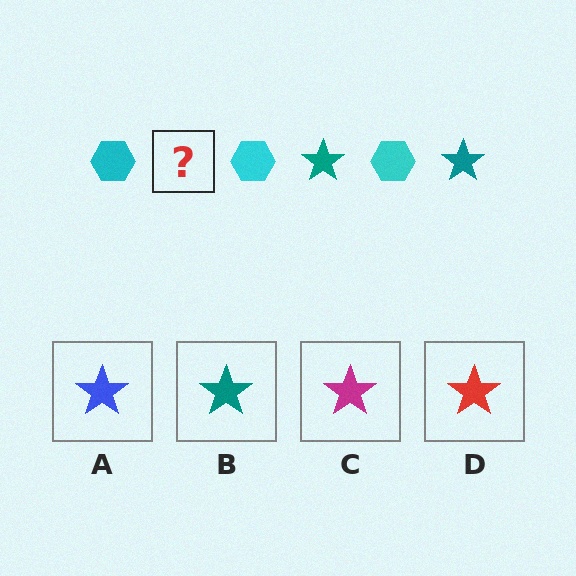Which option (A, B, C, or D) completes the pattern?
B.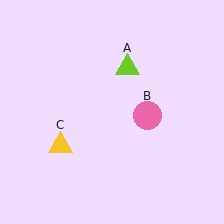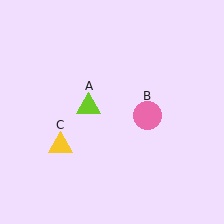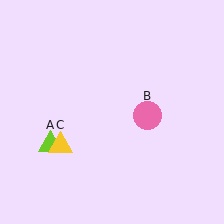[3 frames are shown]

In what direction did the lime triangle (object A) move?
The lime triangle (object A) moved down and to the left.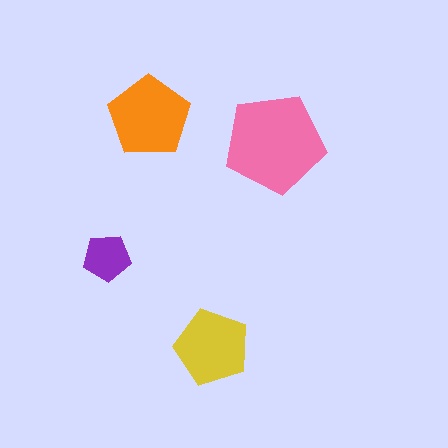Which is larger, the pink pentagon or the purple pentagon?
The pink one.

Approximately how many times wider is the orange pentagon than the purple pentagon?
About 1.5 times wider.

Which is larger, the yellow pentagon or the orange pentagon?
The orange one.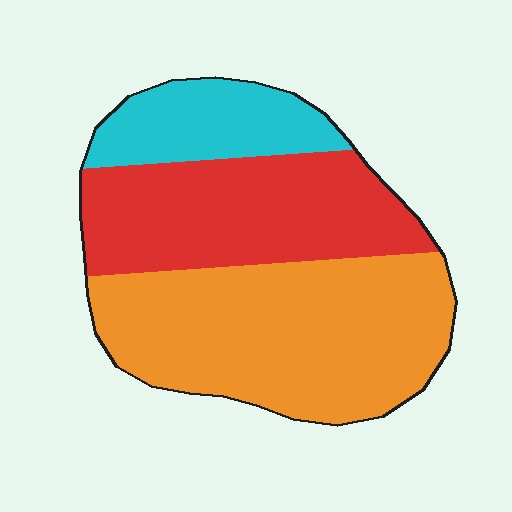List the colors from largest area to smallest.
From largest to smallest: orange, red, cyan.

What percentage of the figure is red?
Red takes up about one third (1/3) of the figure.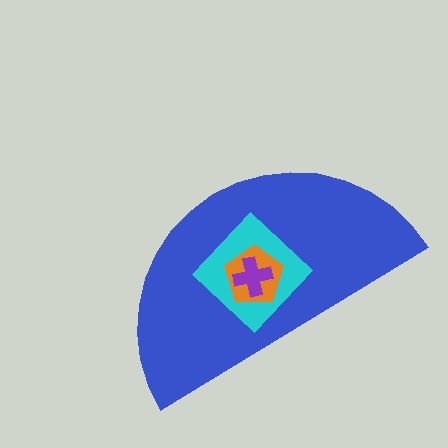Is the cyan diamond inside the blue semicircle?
Yes.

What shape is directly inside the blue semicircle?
The cyan diamond.